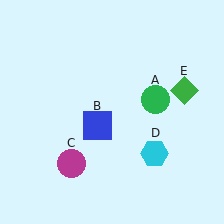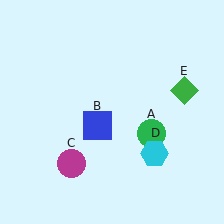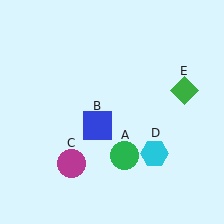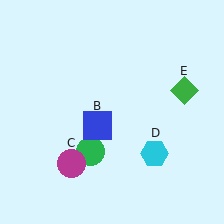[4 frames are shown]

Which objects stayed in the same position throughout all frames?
Blue square (object B) and magenta circle (object C) and cyan hexagon (object D) and green diamond (object E) remained stationary.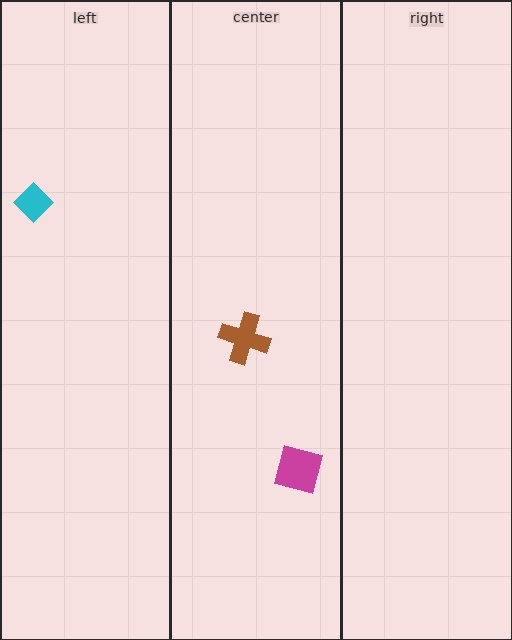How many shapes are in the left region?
1.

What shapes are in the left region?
The cyan diamond.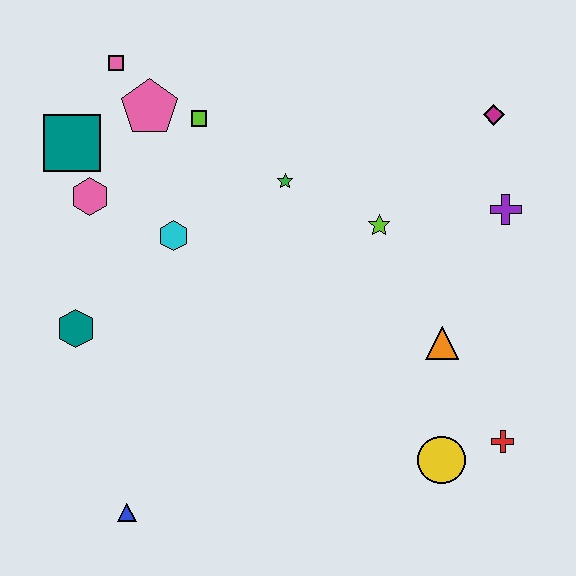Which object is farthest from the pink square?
The red cross is farthest from the pink square.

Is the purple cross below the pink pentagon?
Yes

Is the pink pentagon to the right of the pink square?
Yes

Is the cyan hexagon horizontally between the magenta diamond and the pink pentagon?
Yes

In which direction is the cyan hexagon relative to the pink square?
The cyan hexagon is below the pink square.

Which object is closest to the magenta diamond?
The purple cross is closest to the magenta diamond.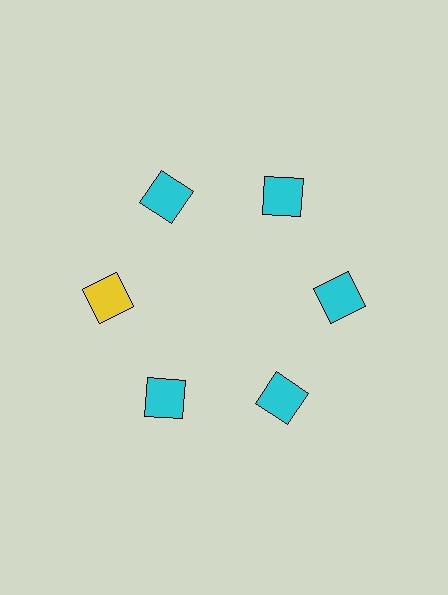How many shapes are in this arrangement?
There are 6 shapes arranged in a ring pattern.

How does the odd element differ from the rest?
It has a different color: yellow instead of cyan.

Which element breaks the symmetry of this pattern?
The yellow square at roughly the 9 o'clock position breaks the symmetry. All other shapes are cyan squares.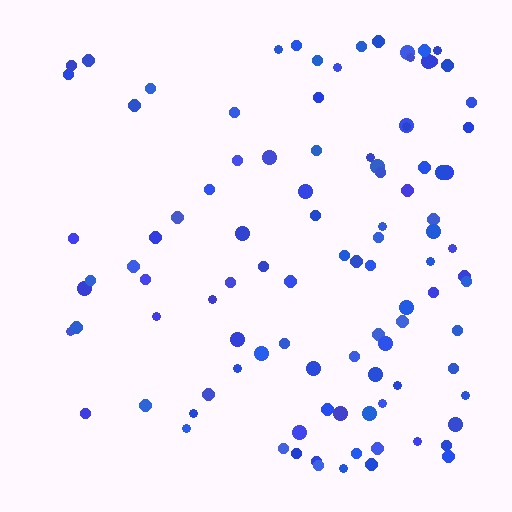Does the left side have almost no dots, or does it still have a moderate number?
Still a moderate number, just noticeably fewer than the right.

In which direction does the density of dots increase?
From left to right, with the right side densest.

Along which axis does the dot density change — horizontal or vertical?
Horizontal.